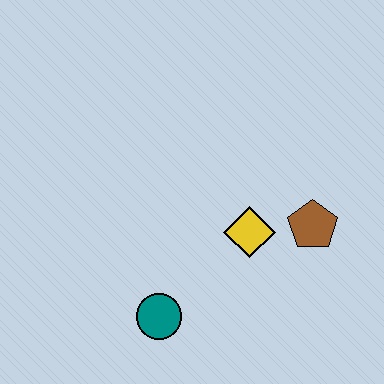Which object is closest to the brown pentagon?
The yellow diamond is closest to the brown pentagon.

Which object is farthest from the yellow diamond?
The teal circle is farthest from the yellow diamond.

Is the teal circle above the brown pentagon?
No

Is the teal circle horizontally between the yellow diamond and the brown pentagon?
No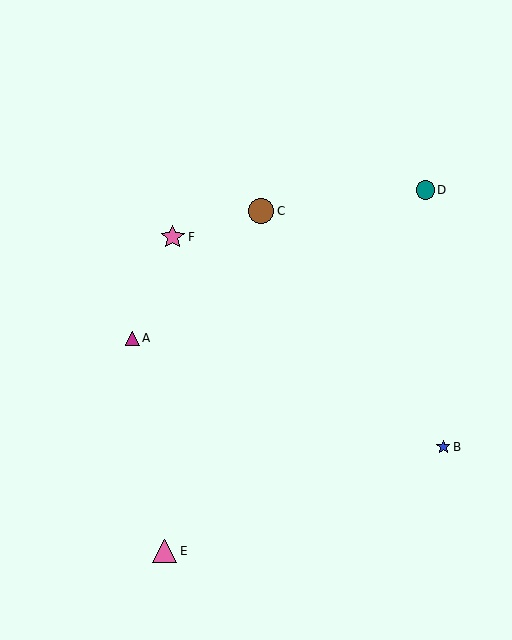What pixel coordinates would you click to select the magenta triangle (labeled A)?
Click at (132, 338) to select the magenta triangle A.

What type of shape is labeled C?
Shape C is a brown circle.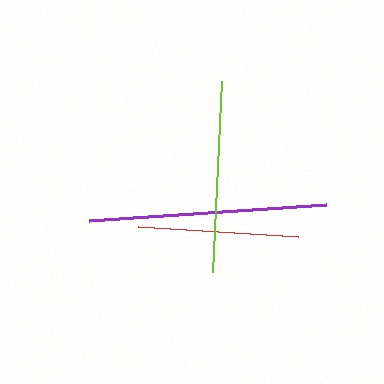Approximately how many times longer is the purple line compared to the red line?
The purple line is approximately 1.5 times the length of the red line.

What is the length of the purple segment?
The purple segment is approximately 238 pixels long.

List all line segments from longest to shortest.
From longest to shortest: purple, lime, red.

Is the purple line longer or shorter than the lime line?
The purple line is longer than the lime line.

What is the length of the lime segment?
The lime segment is approximately 191 pixels long.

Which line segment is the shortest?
The red line is the shortest at approximately 161 pixels.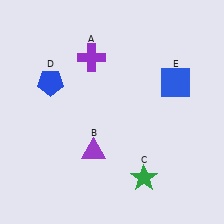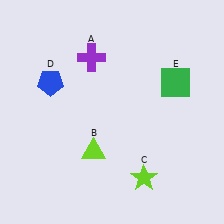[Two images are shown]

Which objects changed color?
B changed from purple to lime. C changed from green to lime. E changed from blue to green.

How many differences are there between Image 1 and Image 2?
There are 3 differences between the two images.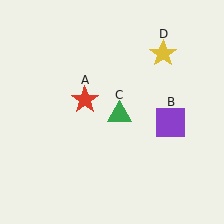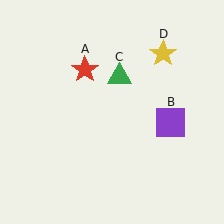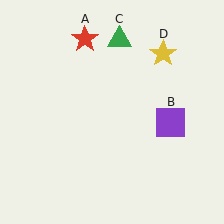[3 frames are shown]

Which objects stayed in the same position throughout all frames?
Purple square (object B) and yellow star (object D) remained stationary.